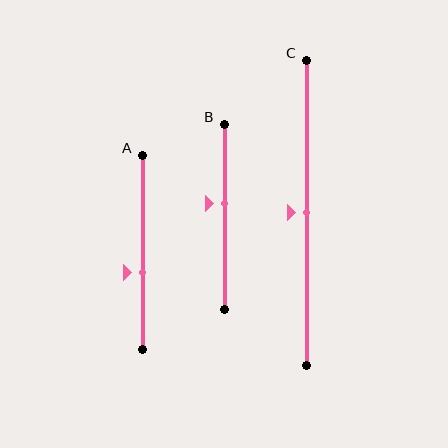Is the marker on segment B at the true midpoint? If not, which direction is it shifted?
No, the marker on segment B is shifted upward by about 7% of the segment length.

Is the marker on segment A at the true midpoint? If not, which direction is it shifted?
No, the marker on segment A is shifted downward by about 10% of the segment length.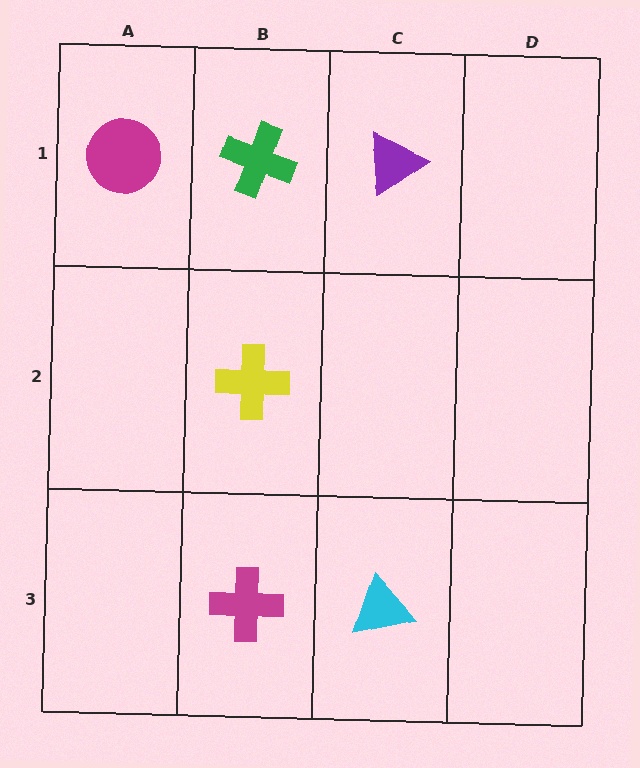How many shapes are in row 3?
2 shapes.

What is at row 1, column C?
A purple triangle.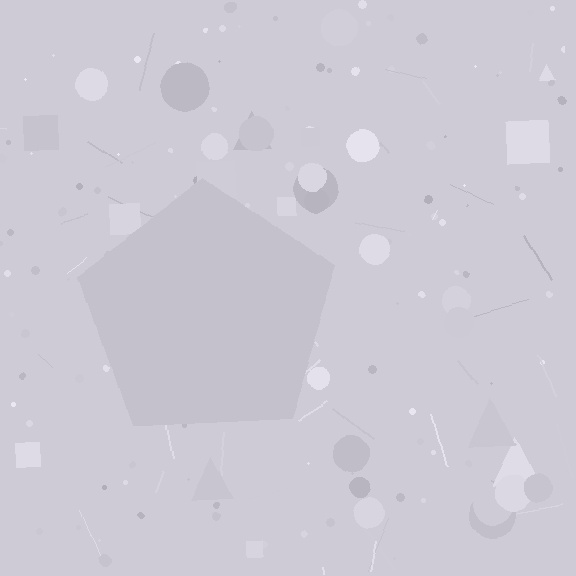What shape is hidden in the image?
A pentagon is hidden in the image.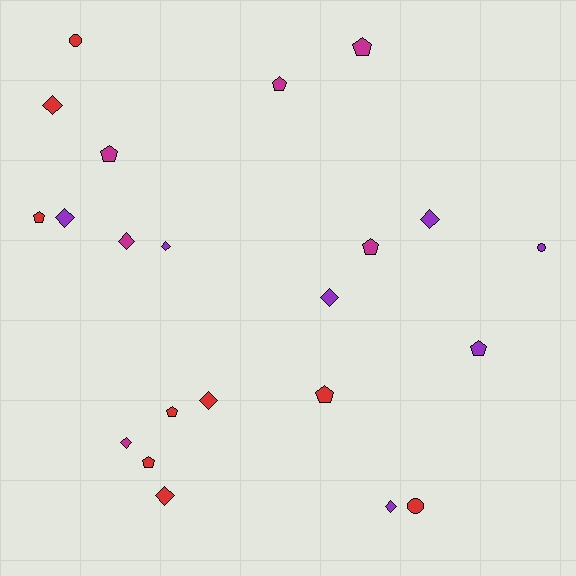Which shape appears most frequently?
Diamond, with 10 objects.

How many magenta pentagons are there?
There are 4 magenta pentagons.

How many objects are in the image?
There are 22 objects.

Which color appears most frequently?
Red, with 9 objects.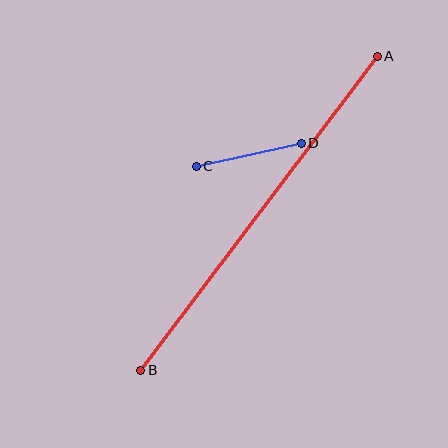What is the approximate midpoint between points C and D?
The midpoint is at approximately (249, 155) pixels.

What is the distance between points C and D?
The distance is approximately 108 pixels.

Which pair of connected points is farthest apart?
Points A and B are farthest apart.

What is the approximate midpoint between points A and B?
The midpoint is at approximately (259, 213) pixels.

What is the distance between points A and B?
The distance is approximately 393 pixels.